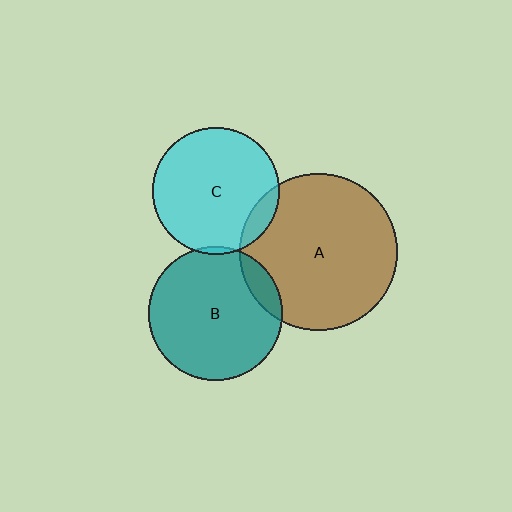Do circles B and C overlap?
Yes.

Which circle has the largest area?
Circle A (brown).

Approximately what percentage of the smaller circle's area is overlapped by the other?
Approximately 5%.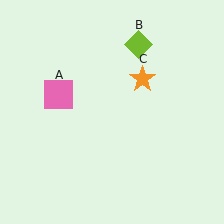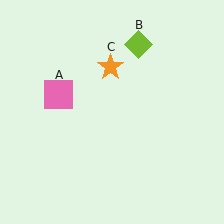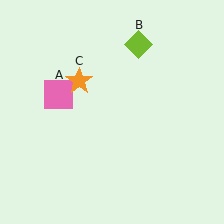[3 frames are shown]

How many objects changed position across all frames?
1 object changed position: orange star (object C).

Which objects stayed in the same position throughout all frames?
Pink square (object A) and lime diamond (object B) remained stationary.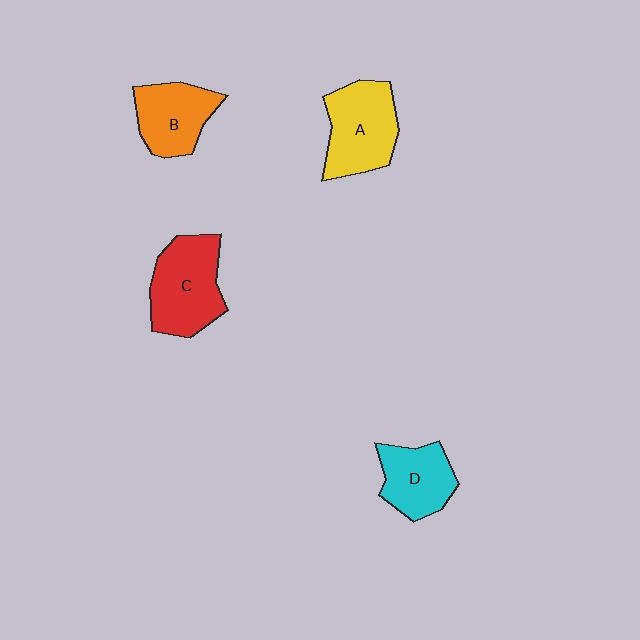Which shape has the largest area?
Shape C (red).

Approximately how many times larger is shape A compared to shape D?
Approximately 1.3 times.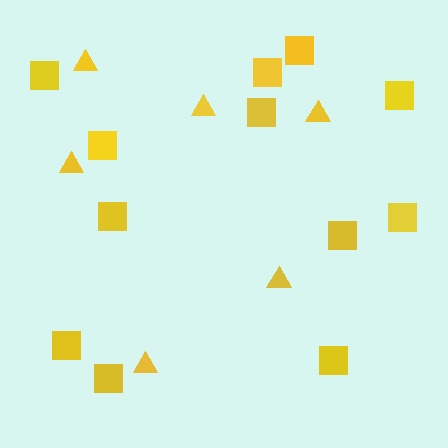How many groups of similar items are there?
There are 2 groups: one group of triangles (6) and one group of squares (12).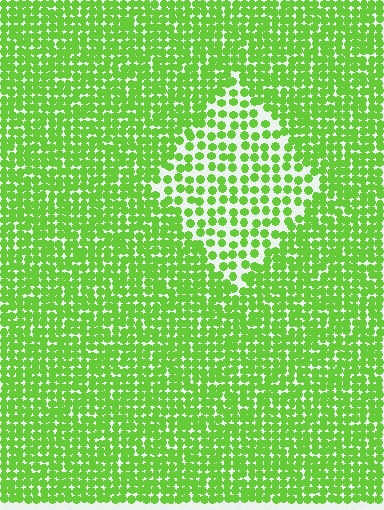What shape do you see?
I see a diamond.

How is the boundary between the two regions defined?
The boundary is defined by a change in element density (approximately 1.8x ratio). All elements are the same color, size, and shape.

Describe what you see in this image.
The image contains small lime elements arranged at two different densities. A diamond-shaped region is visible where the elements are less densely packed than the surrounding area.